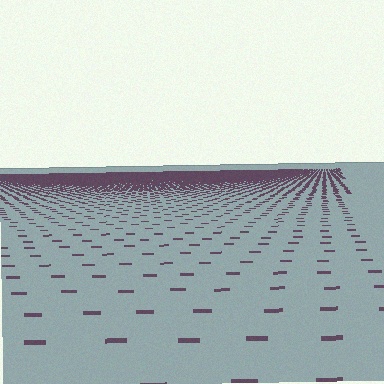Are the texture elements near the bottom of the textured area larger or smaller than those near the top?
Larger. Near the bottom, elements are closer to the viewer and appear at a bigger on-screen size.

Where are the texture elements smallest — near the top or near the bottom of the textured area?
Near the top.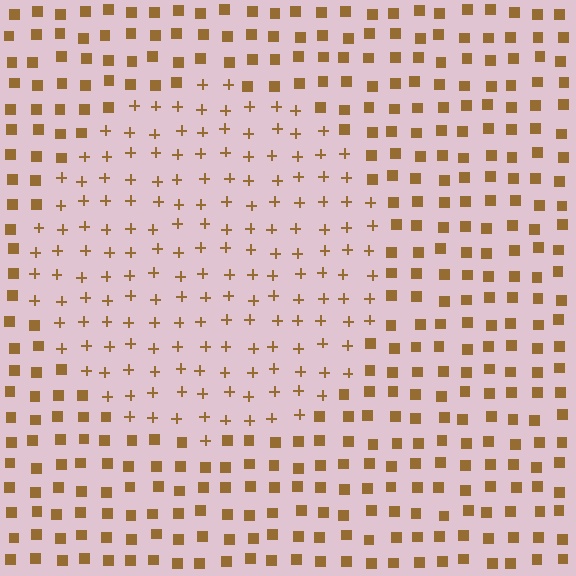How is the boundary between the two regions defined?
The boundary is defined by a change in element shape: plus signs inside vs. squares outside. All elements share the same color and spacing.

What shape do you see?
I see a circle.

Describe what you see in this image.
The image is filled with small brown elements arranged in a uniform grid. A circle-shaped region contains plus signs, while the surrounding area contains squares. The boundary is defined purely by the change in element shape.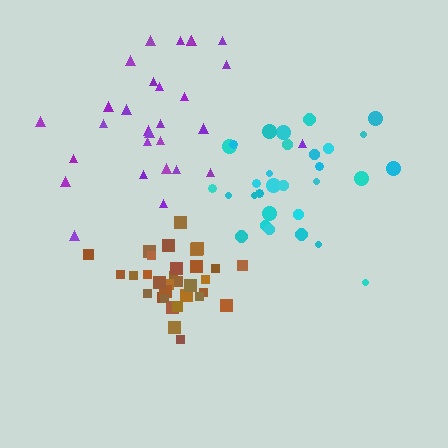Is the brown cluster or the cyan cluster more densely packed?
Brown.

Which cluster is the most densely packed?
Brown.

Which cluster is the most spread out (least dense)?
Purple.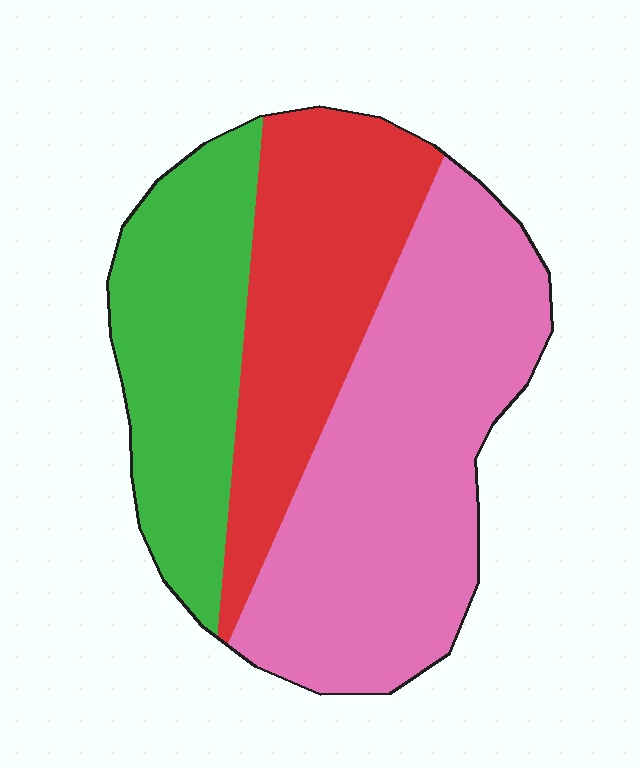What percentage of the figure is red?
Red covers roughly 30% of the figure.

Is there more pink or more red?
Pink.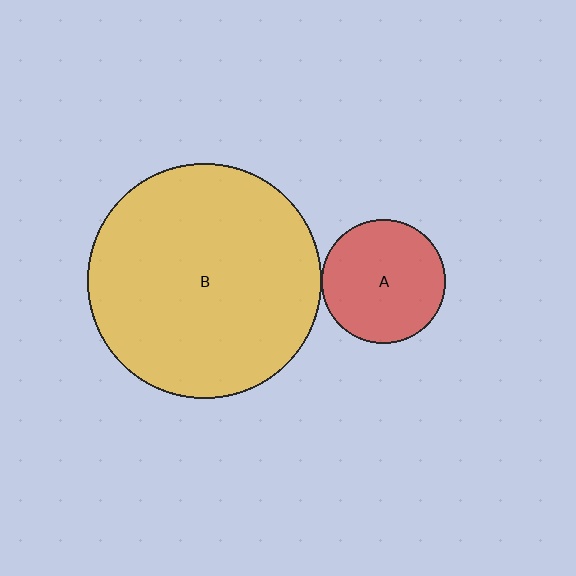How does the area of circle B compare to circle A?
Approximately 3.5 times.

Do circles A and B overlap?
Yes.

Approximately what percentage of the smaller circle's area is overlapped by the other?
Approximately 5%.